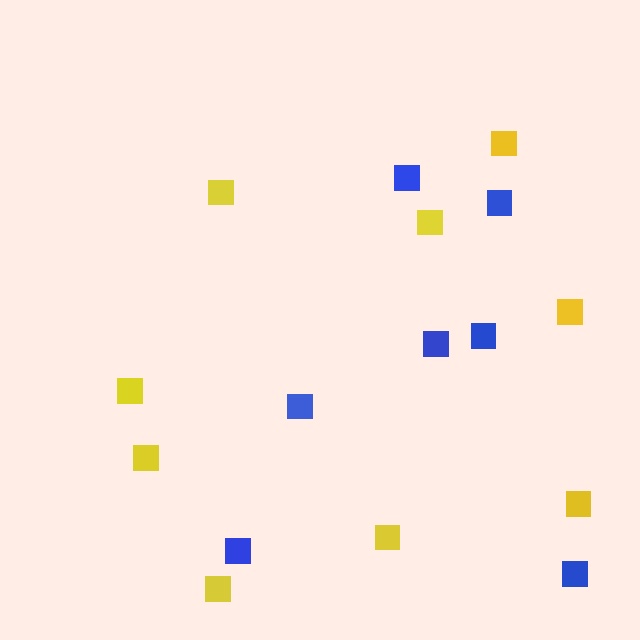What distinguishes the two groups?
There are 2 groups: one group of blue squares (7) and one group of yellow squares (9).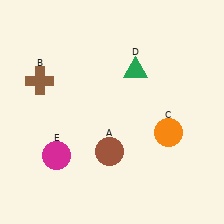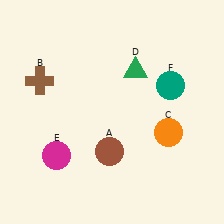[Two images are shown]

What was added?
A teal circle (F) was added in Image 2.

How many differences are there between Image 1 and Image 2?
There is 1 difference between the two images.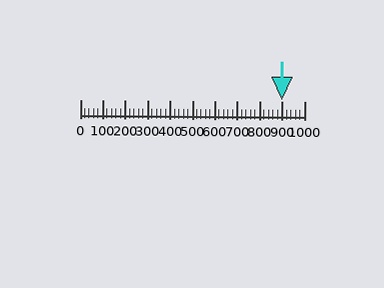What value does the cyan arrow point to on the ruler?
The cyan arrow points to approximately 898.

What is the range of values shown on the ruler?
The ruler shows values from 0 to 1000.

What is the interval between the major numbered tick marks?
The major tick marks are spaced 100 units apart.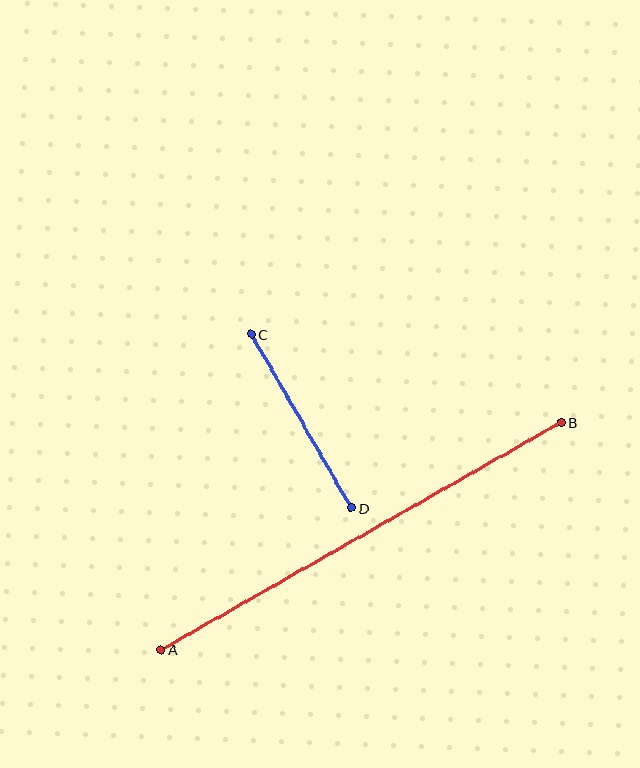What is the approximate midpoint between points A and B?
The midpoint is at approximately (361, 536) pixels.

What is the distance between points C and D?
The distance is approximately 200 pixels.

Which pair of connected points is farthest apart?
Points A and B are farthest apart.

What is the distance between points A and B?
The distance is approximately 460 pixels.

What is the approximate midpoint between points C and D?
The midpoint is at approximately (301, 421) pixels.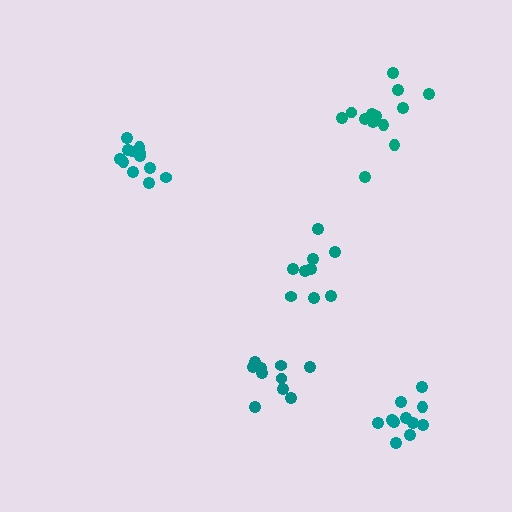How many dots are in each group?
Group 1: 9 dots, Group 2: 14 dots, Group 3: 11 dots, Group 4: 10 dots, Group 5: 12 dots (56 total).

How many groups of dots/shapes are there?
There are 5 groups.